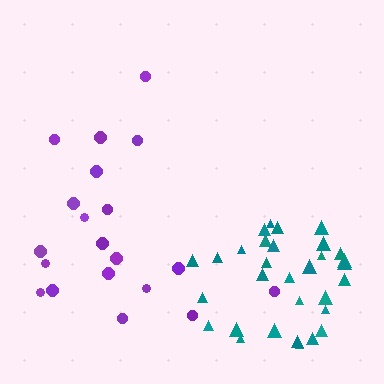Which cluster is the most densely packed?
Teal.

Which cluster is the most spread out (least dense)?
Purple.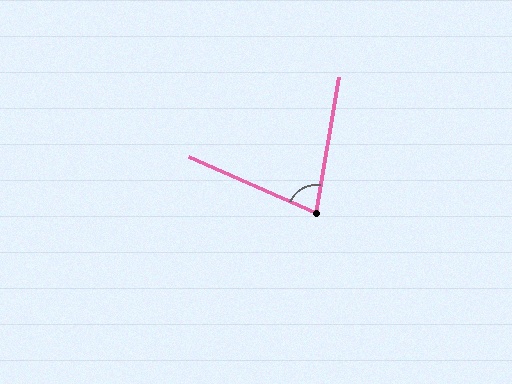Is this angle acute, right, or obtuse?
It is acute.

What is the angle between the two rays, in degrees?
Approximately 76 degrees.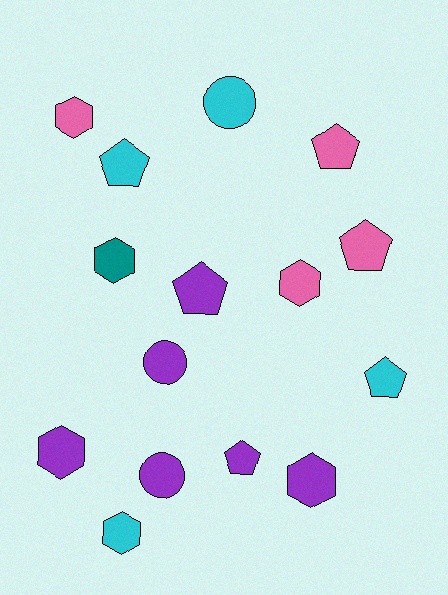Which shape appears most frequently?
Pentagon, with 6 objects.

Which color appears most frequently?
Purple, with 6 objects.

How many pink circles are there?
There are no pink circles.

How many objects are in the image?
There are 15 objects.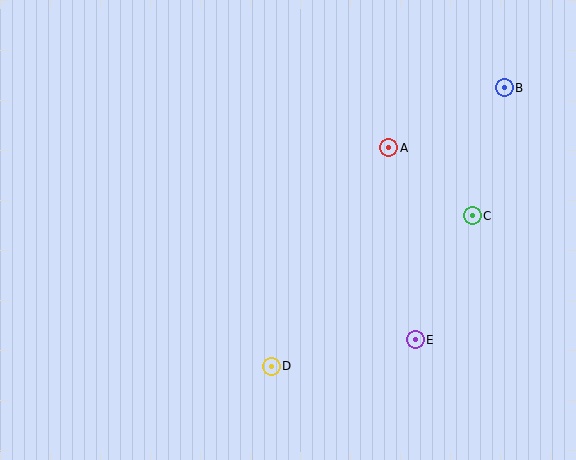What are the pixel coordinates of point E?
Point E is at (415, 340).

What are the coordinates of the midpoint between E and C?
The midpoint between E and C is at (444, 278).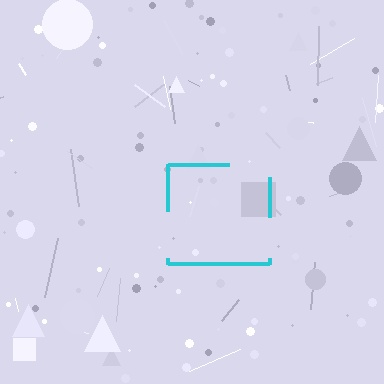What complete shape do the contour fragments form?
The contour fragments form a square.